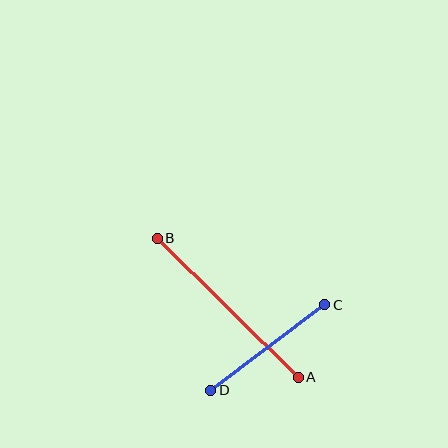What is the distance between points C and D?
The distance is approximately 142 pixels.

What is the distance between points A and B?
The distance is approximately 198 pixels.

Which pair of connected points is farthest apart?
Points A and B are farthest apart.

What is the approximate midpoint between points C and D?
The midpoint is at approximately (268, 347) pixels.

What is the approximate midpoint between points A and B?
The midpoint is at approximately (228, 308) pixels.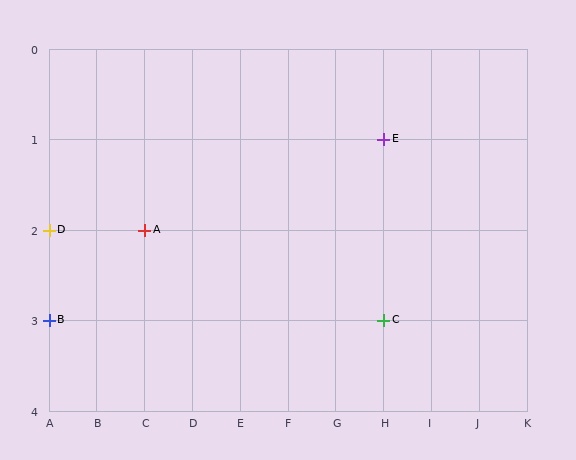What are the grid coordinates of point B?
Point B is at grid coordinates (A, 3).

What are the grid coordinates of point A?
Point A is at grid coordinates (C, 2).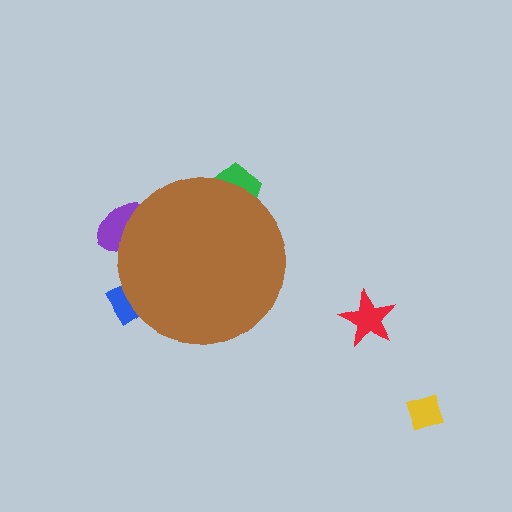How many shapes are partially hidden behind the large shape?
3 shapes are partially hidden.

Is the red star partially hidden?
No, the red star is fully visible.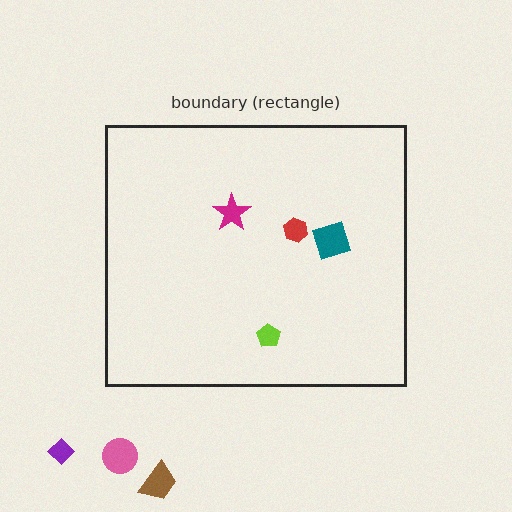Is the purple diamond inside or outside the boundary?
Outside.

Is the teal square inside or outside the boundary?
Inside.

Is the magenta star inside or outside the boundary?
Inside.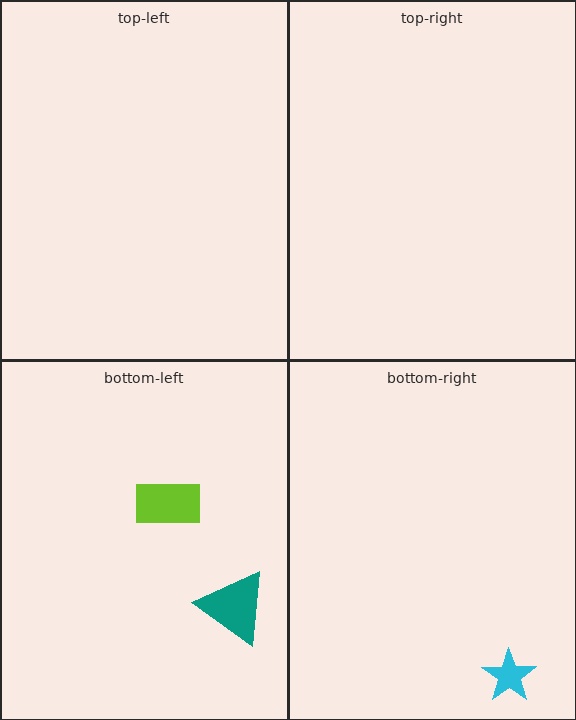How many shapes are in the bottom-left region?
2.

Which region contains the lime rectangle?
The bottom-left region.